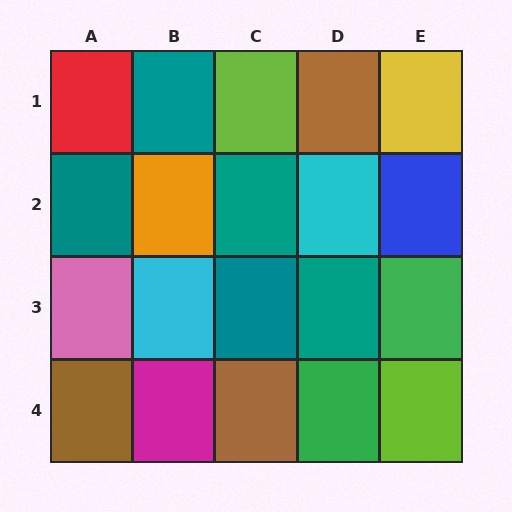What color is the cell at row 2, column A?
Teal.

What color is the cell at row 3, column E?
Green.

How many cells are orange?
1 cell is orange.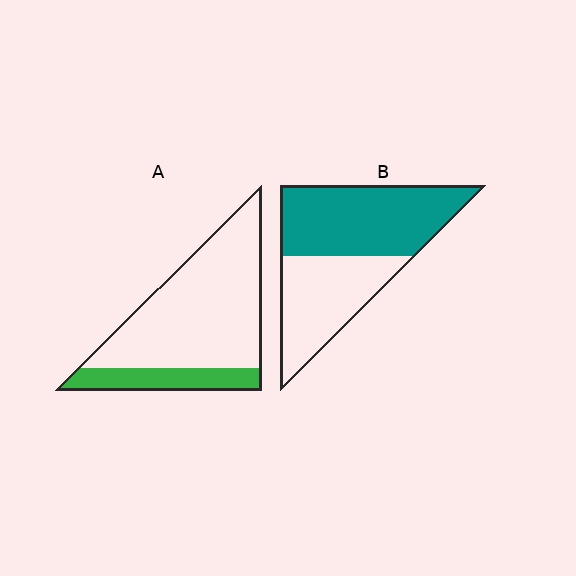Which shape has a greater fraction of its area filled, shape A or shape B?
Shape B.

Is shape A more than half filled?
No.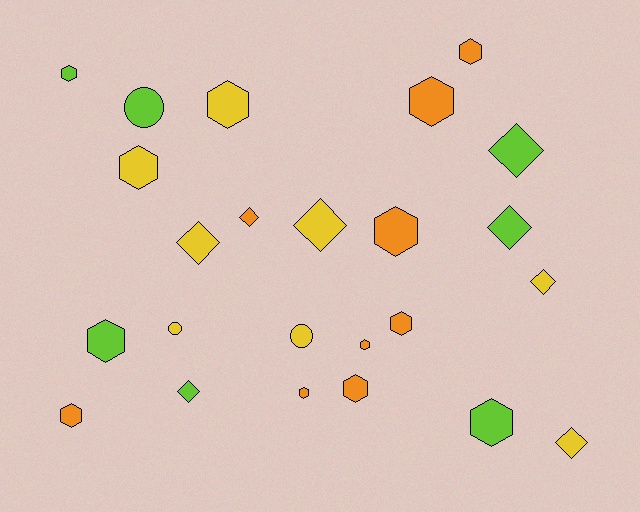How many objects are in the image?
There are 24 objects.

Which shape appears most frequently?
Hexagon, with 13 objects.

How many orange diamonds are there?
There is 1 orange diamond.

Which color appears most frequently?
Orange, with 9 objects.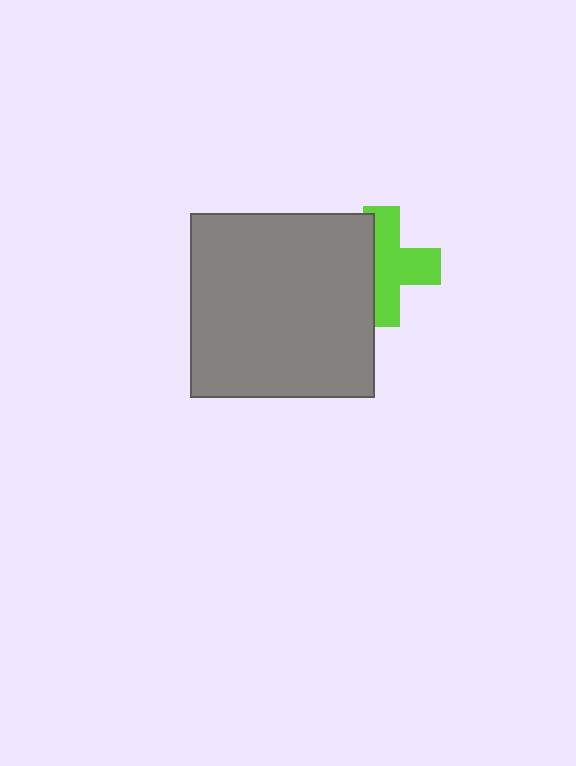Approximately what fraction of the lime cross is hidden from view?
Roughly 39% of the lime cross is hidden behind the gray square.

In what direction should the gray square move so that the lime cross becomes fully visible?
The gray square should move left. That is the shortest direction to clear the overlap and leave the lime cross fully visible.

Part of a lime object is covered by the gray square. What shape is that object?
It is a cross.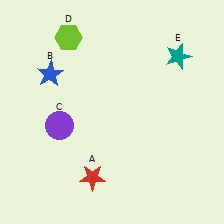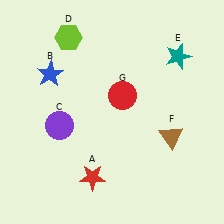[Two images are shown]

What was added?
A brown triangle (F), a red circle (G) were added in Image 2.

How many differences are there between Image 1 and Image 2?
There are 2 differences between the two images.